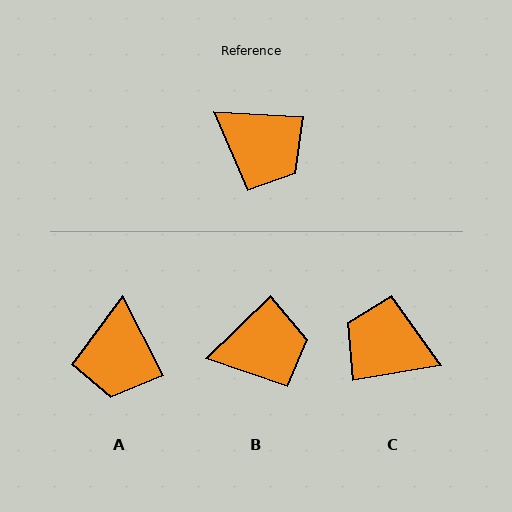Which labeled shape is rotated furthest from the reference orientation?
C, about 168 degrees away.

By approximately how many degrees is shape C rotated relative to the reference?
Approximately 168 degrees clockwise.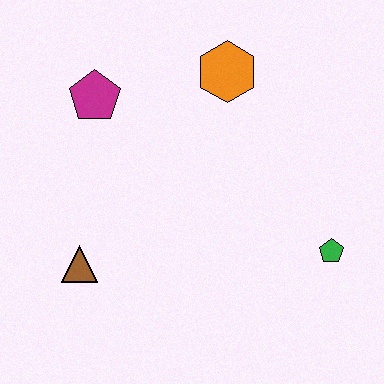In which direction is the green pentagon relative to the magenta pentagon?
The green pentagon is to the right of the magenta pentagon.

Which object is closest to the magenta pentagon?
The orange hexagon is closest to the magenta pentagon.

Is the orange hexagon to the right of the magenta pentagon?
Yes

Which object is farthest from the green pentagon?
The magenta pentagon is farthest from the green pentagon.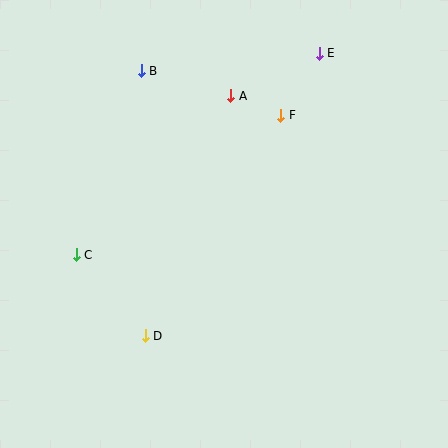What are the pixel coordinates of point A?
Point A is at (231, 96).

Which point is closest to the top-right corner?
Point E is closest to the top-right corner.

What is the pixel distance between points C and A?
The distance between C and A is 222 pixels.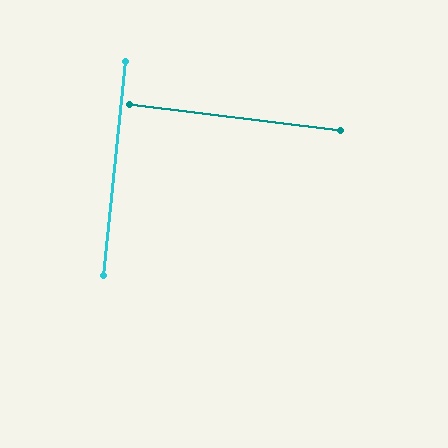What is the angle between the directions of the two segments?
Approximately 89 degrees.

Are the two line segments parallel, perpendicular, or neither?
Perpendicular — they meet at approximately 89°.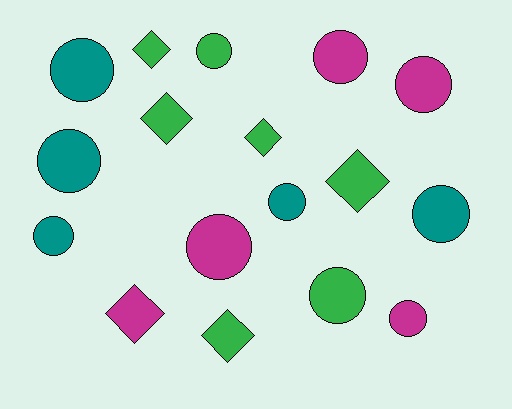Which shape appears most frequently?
Circle, with 11 objects.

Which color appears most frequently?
Green, with 7 objects.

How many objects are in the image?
There are 17 objects.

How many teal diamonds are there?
There are no teal diamonds.